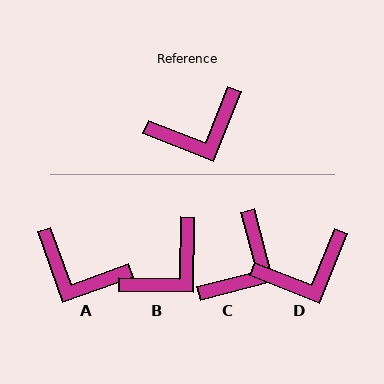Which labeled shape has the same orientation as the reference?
D.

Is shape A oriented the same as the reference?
No, it is off by about 48 degrees.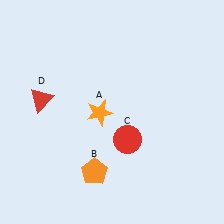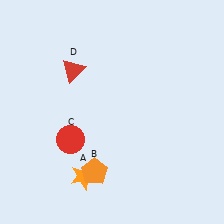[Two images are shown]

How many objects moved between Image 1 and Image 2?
3 objects moved between the two images.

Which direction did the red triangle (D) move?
The red triangle (D) moved right.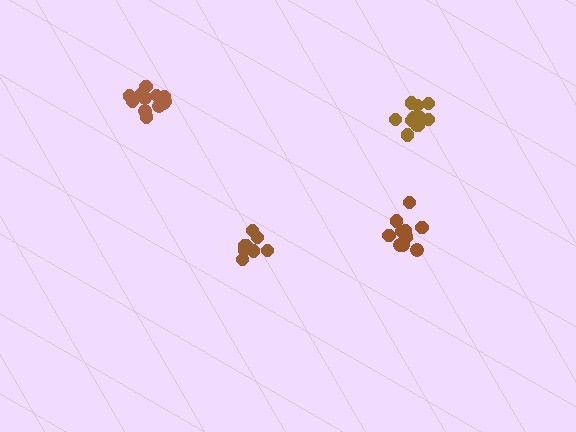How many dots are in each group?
Group 1: 13 dots, Group 2: 8 dots, Group 3: 10 dots, Group 4: 11 dots (42 total).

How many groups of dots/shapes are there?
There are 4 groups.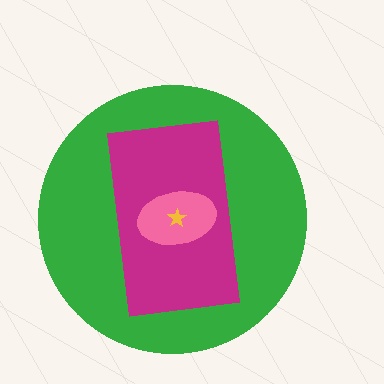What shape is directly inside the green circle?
The magenta rectangle.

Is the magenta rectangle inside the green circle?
Yes.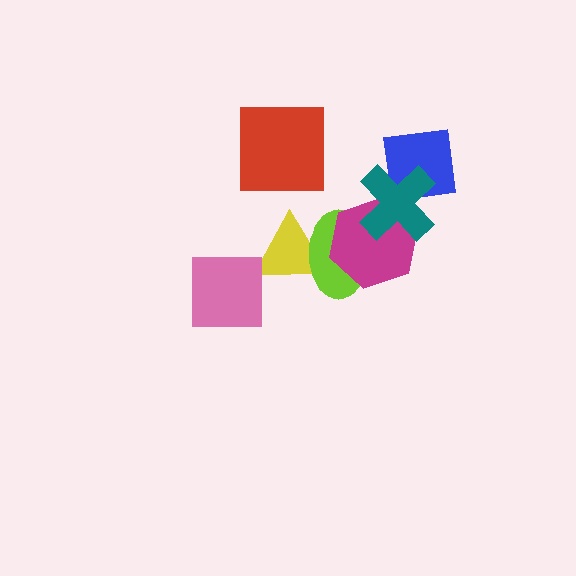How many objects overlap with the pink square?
0 objects overlap with the pink square.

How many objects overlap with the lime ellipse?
2 objects overlap with the lime ellipse.